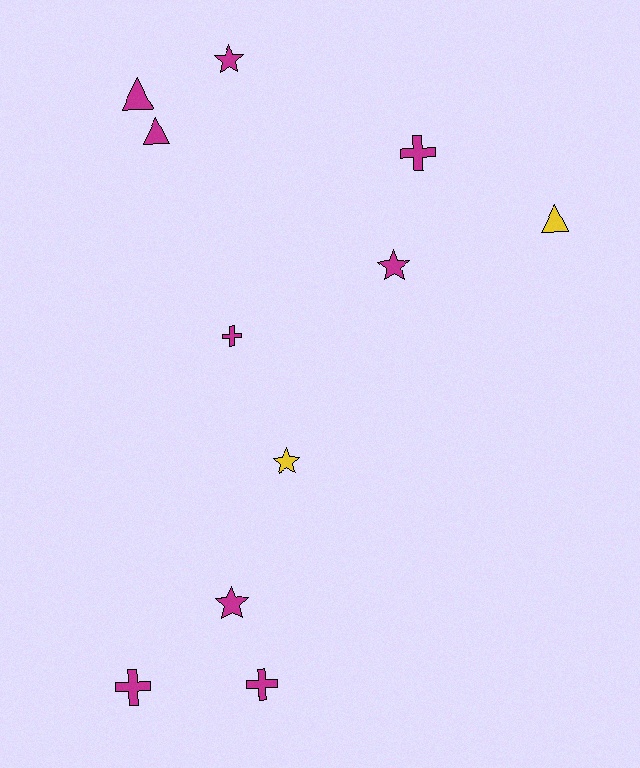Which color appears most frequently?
Magenta, with 9 objects.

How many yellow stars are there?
There is 1 yellow star.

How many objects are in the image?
There are 11 objects.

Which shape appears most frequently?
Cross, with 4 objects.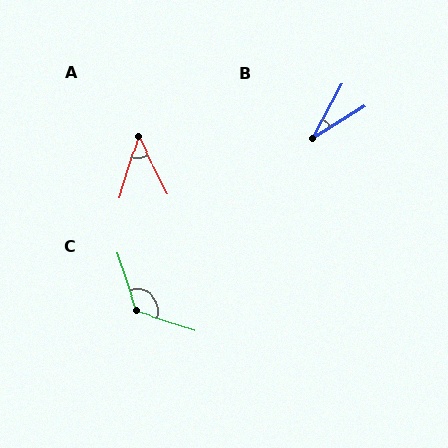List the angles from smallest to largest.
B (29°), A (45°), C (126°).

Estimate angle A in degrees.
Approximately 45 degrees.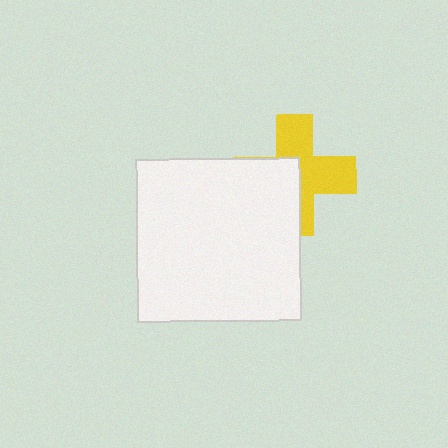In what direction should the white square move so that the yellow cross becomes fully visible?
The white square should move toward the lower-left. That is the shortest direction to clear the overlap and leave the yellow cross fully visible.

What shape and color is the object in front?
The object in front is a white square.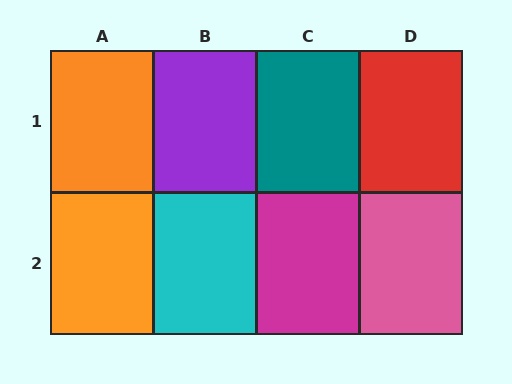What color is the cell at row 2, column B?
Cyan.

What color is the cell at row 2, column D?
Pink.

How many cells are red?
1 cell is red.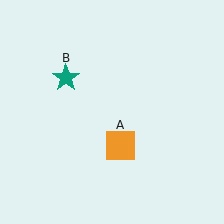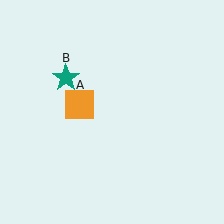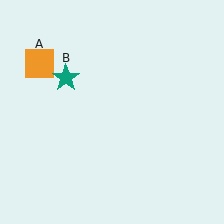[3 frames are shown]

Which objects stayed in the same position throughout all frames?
Teal star (object B) remained stationary.